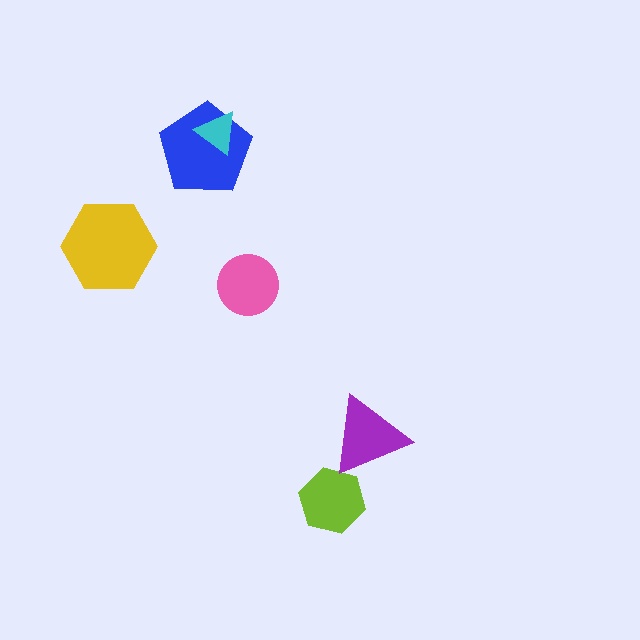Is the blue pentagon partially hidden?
Yes, it is partially covered by another shape.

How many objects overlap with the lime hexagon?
0 objects overlap with the lime hexagon.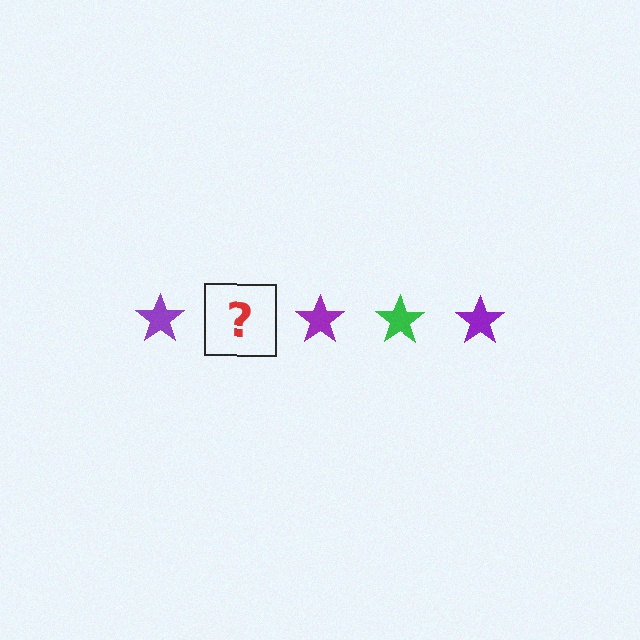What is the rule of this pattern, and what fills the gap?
The rule is that the pattern cycles through purple, green stars. The gap should be filled with a green star.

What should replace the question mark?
The question mark should be replaced with a green star.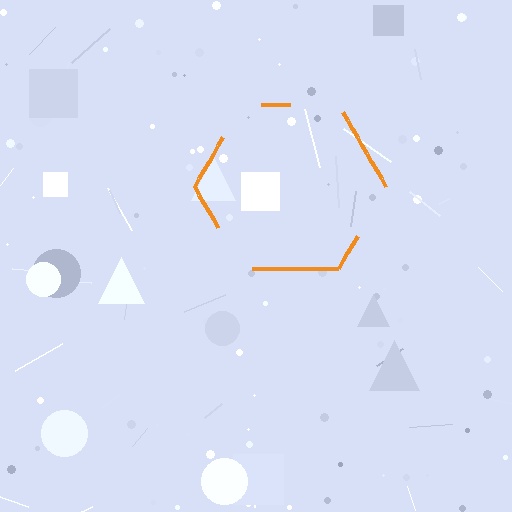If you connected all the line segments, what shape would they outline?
They would outline a hexagon.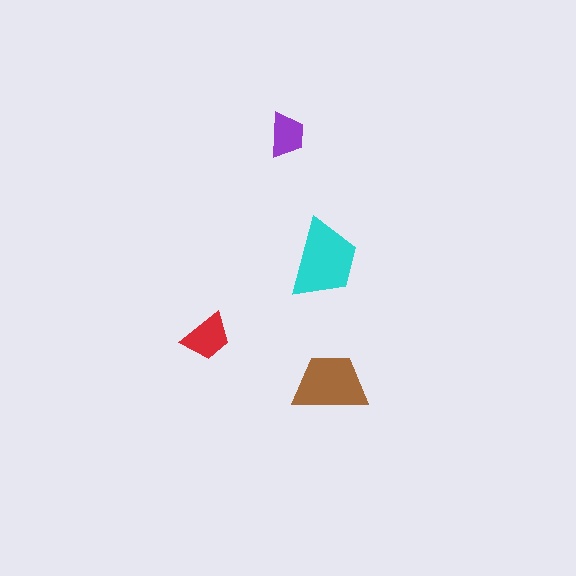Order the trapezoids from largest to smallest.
the cyan one, the brown one, the red one, the purple one.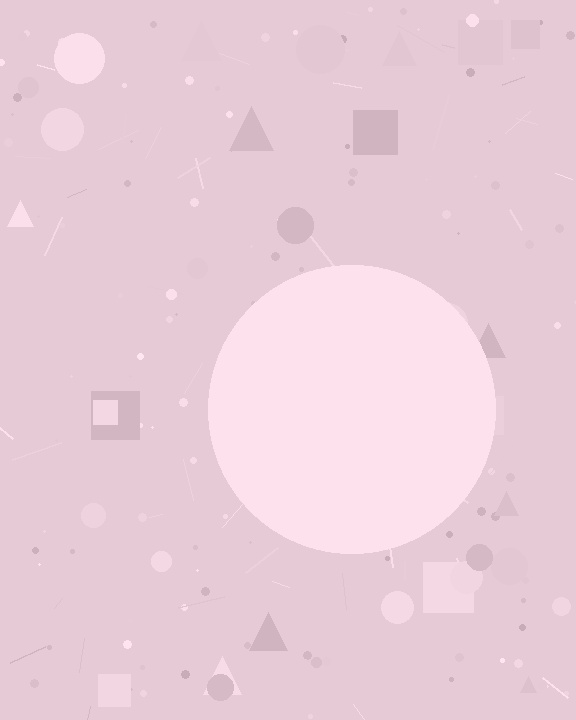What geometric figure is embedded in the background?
A circle is embedded in the background.